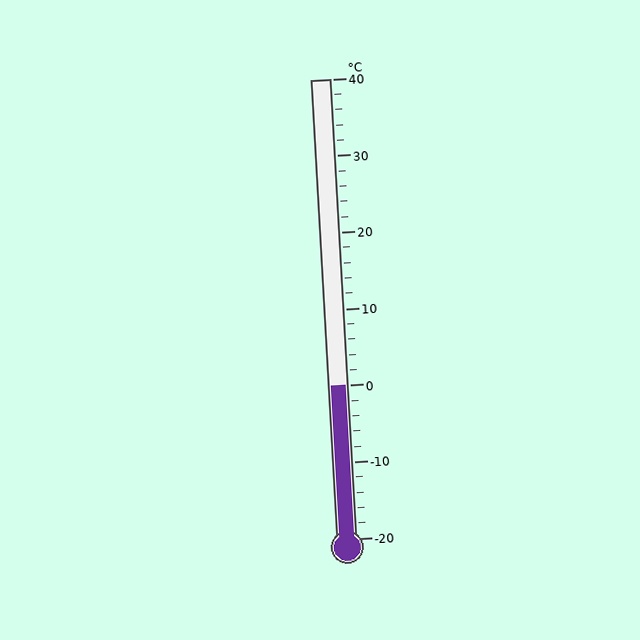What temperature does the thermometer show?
The thermometer shows approximately 0°C.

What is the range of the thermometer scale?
The thermometer scale ranges from -20°C to 40°C.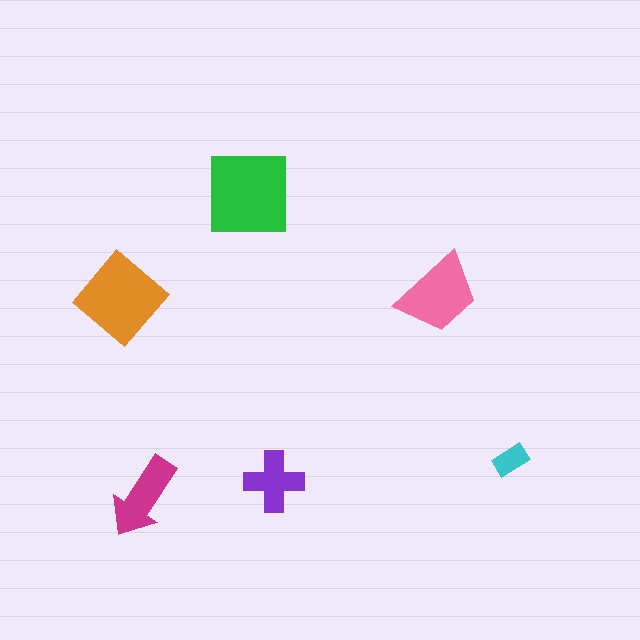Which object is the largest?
The green square.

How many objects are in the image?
There are 6 objects in the image.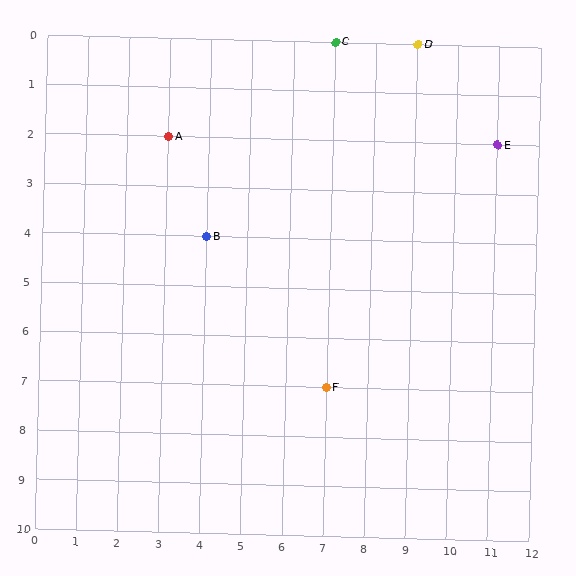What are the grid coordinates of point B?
Point B is at grid coordinates (4, 4).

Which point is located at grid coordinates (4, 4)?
Point B is at (4, 4).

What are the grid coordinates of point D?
Point D is at grid coordinates (9, 0).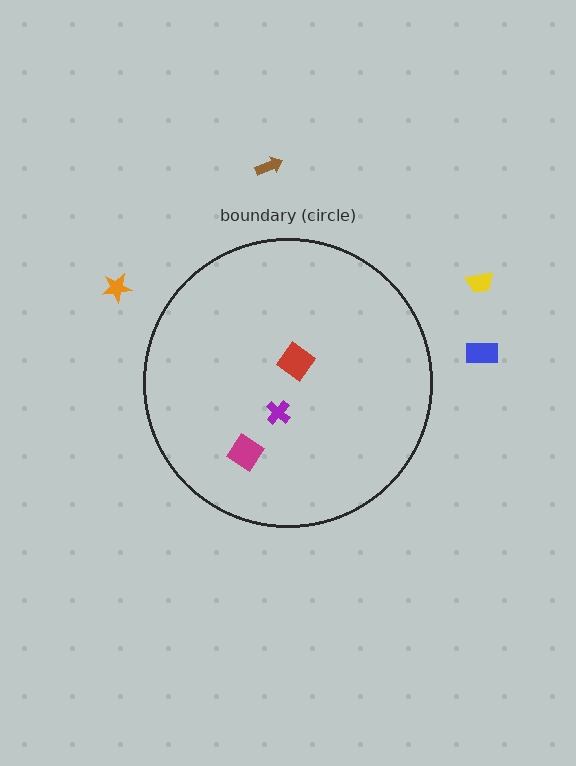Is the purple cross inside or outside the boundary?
Inside.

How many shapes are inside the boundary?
3 inside, 4 outside.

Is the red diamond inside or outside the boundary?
Inside.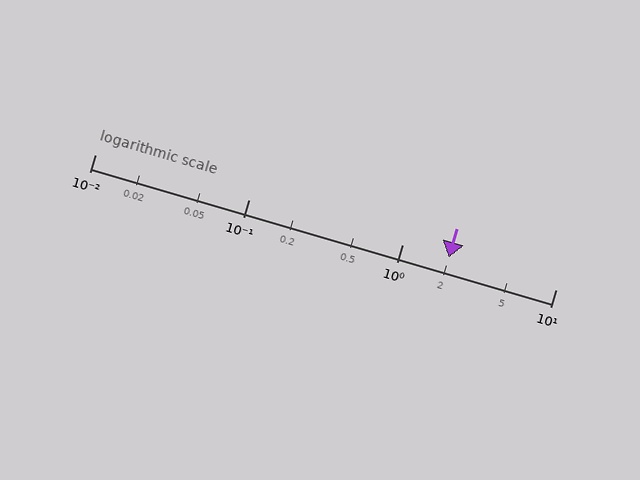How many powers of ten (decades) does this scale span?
The scale spans 3 decades, from 0.01 to 10.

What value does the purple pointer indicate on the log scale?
The pointer indicates approximately 2.